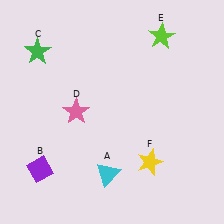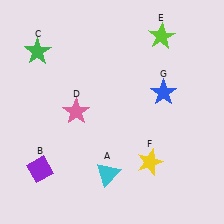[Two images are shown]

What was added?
A blue star (G) was added in Image 2.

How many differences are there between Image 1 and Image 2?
There is 1 difference between the two images.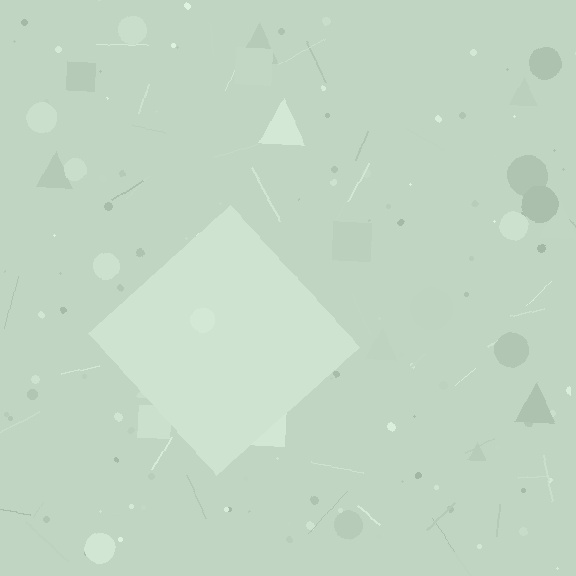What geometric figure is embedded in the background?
A diamond is embedded in the background.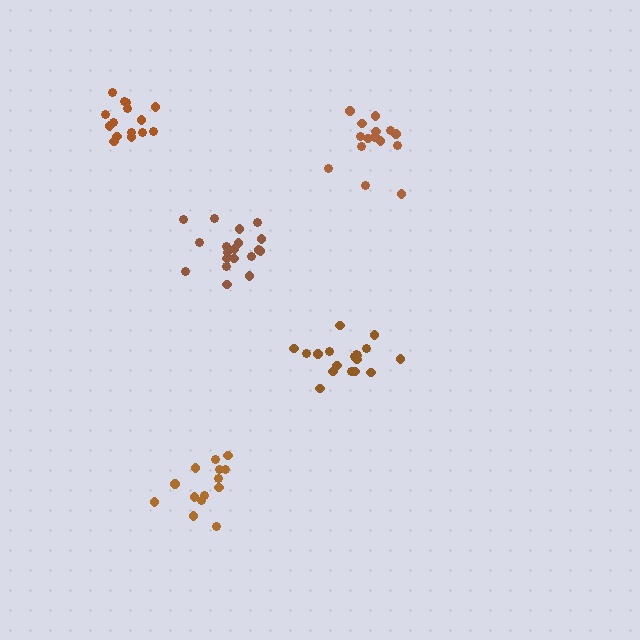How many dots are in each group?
Group 1: 15 dots, Group 2: 18 dots, Group 3: 19 dots, Group 4: 14 dots, Group 5: 15 dots (81 total).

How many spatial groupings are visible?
There are 5 spatial groupings.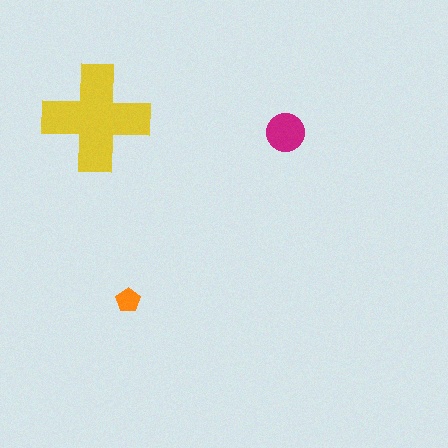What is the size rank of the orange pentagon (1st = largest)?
3rd.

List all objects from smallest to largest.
The orange pentagon, the magenta circle, the yellow cross.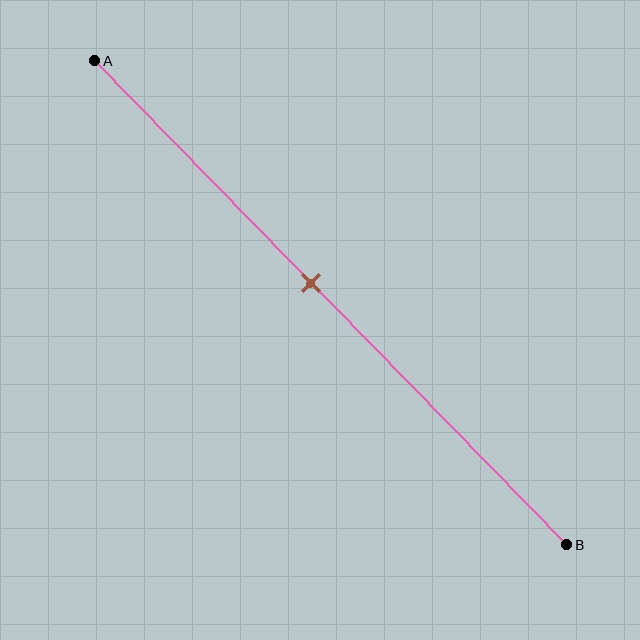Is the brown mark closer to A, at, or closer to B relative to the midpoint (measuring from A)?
The brown mark is closer to point A than the midpoint of segment AB.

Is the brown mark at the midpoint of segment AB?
No, the mark is at about 45% from A, not at the 50% midpoint.